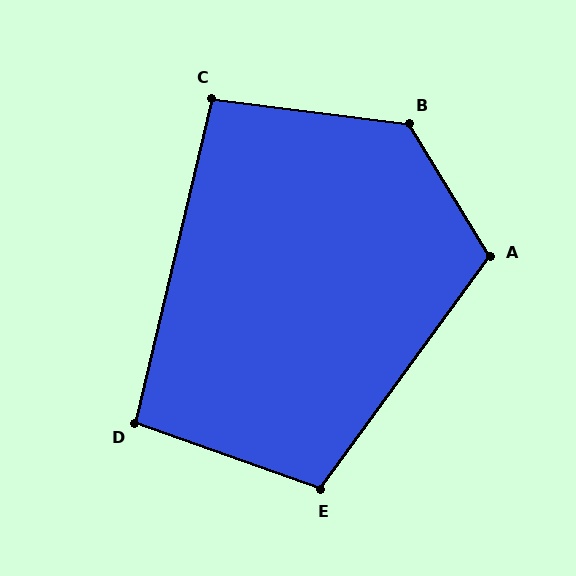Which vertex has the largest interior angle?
B, at approximately 128 degrees.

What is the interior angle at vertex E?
Approximately 106 degrees (obtuse).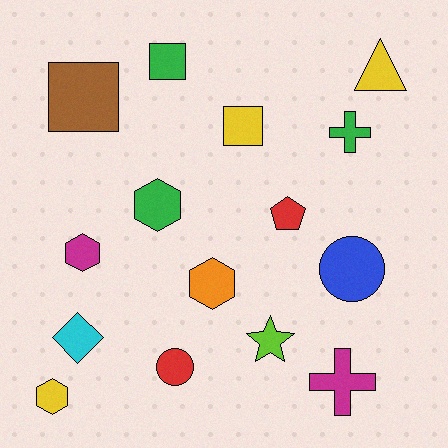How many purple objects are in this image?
There are no purple objects.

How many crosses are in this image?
There are 2 crosses.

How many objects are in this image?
There are 15 objects.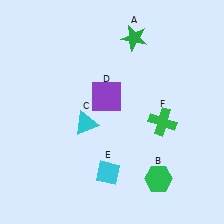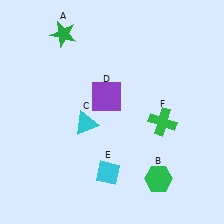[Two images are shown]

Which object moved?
The green star (A) moved left.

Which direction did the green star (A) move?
The green star (A) moved left.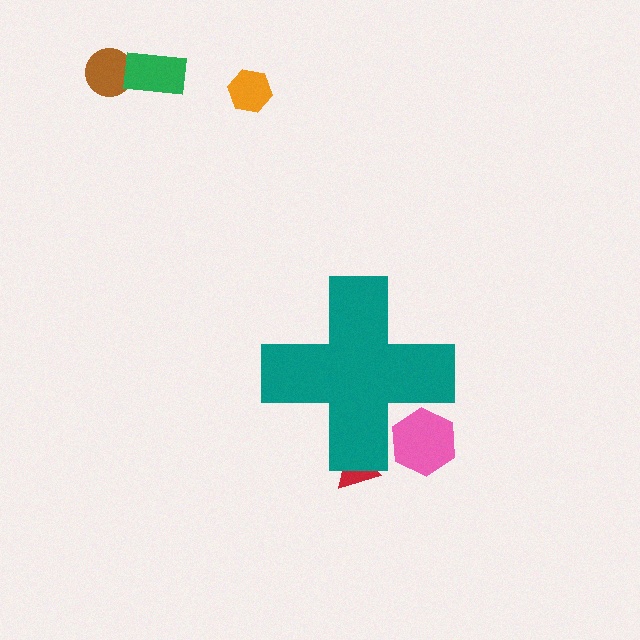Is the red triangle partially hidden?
Yes, the red triangle is partially hidden behind the teal cross.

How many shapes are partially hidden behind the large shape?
2 shapes are partially hidden.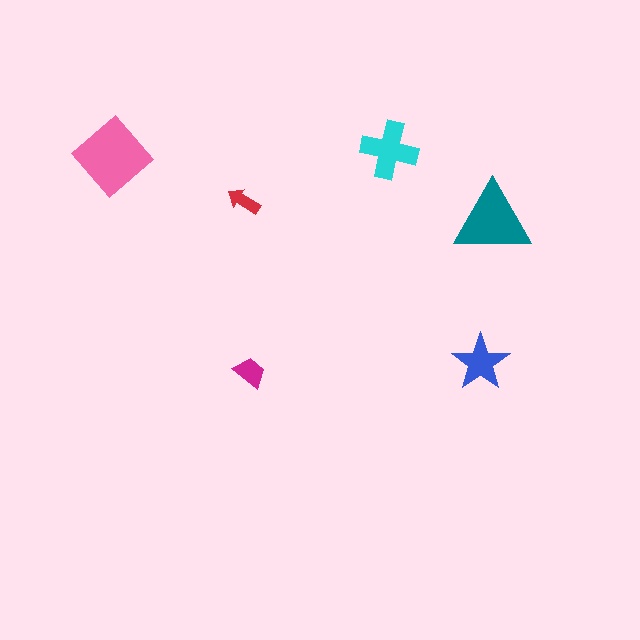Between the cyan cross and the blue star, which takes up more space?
The cyan cross.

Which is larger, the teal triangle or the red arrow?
The teal triangle.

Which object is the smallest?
The red arrow.